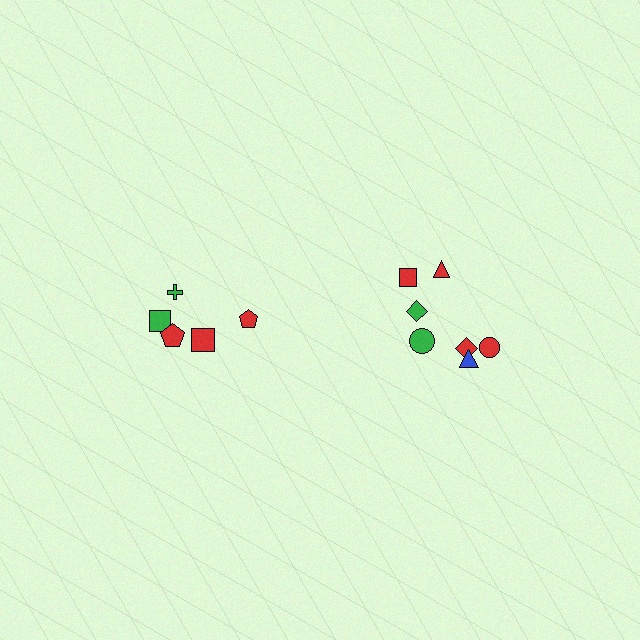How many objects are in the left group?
There are 5 objects.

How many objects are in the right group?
There are 7 objects.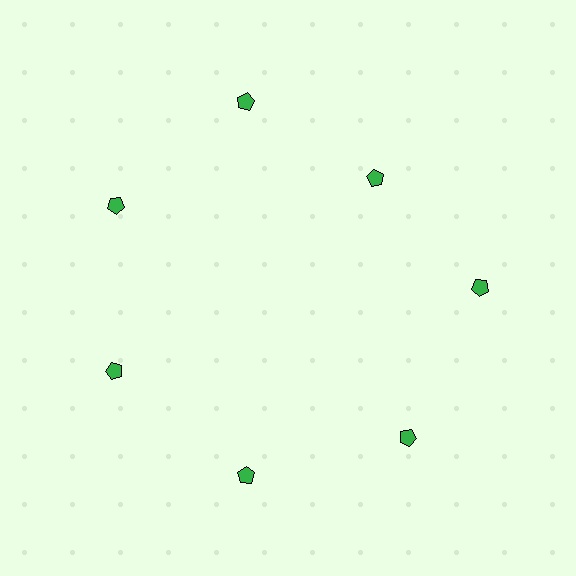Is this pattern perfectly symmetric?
No. The 7 green pentagons are arranged in a ring, but one element near the 1 o'clock position is pulled inward toward the center, breaking the 7-fold rotational symmetry.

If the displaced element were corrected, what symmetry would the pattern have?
It would have 7-fold rotational symmetry — the pattern would map onto itself every 51 degrees.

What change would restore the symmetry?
The symmetry would be restored by moving it outward, back onto the ring so that all 7 pentagons sit at equal angles and equal distance from the center.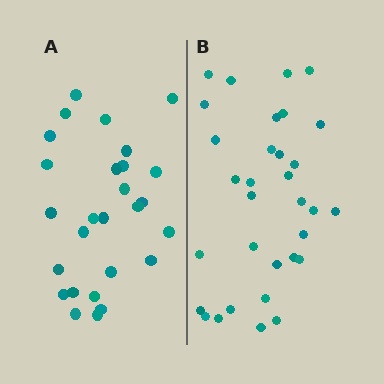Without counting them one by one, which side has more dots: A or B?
Region B (the right region) has more dots.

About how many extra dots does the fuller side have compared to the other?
Region B has about 5 more dots than region A.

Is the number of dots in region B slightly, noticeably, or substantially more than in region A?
Region B has only slightly more — the two regions are fairly close. The ratio is roughly 1.2 to 1.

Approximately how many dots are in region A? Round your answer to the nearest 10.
About 30 dots. (The exact count is 27, which rounds to 30.)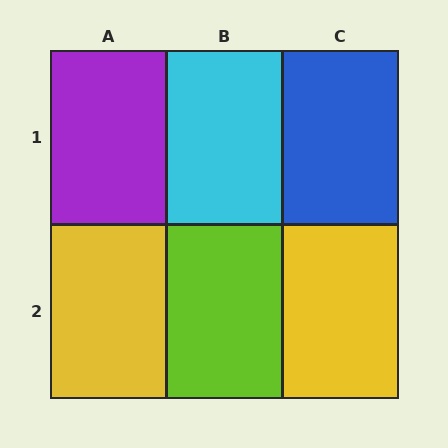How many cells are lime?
1 cell is lime.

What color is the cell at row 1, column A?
Purple.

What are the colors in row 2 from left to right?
Yellow, lime, yellow.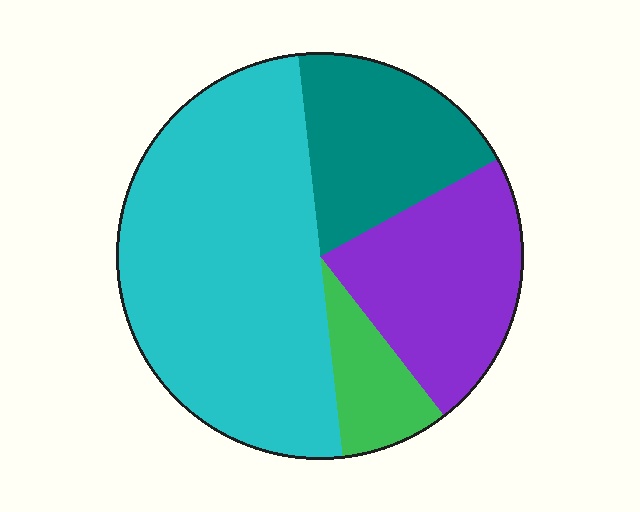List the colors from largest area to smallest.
From largest to smallest: cyan, purple, teal, green.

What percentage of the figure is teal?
Teal takes up less than a quarter of the figure.